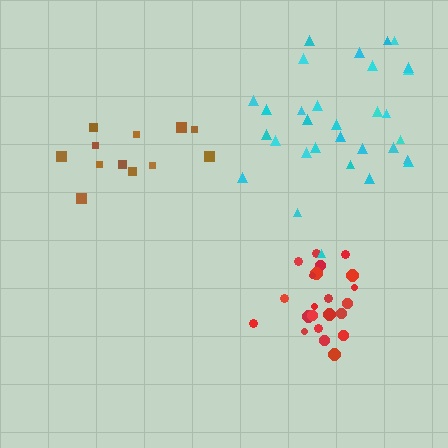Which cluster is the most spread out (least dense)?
Brown.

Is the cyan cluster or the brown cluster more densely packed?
Cyan.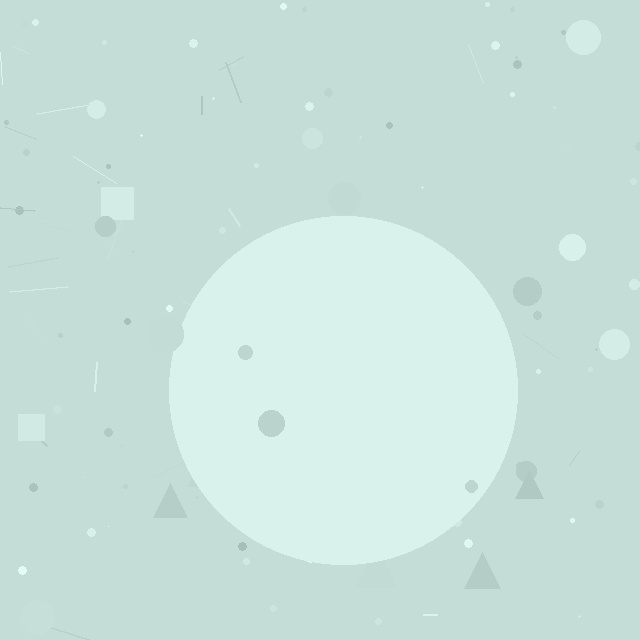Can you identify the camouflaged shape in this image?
The camouflaged shape is a circle.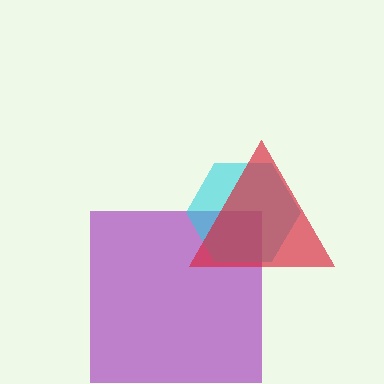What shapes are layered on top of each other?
The layered shapes are: a purple square, a cyan hexagon, a red triangle.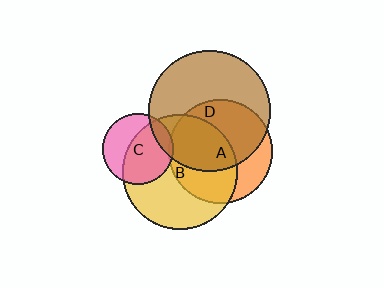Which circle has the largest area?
Circle D (brown).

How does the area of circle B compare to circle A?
Approximately 1.2 times.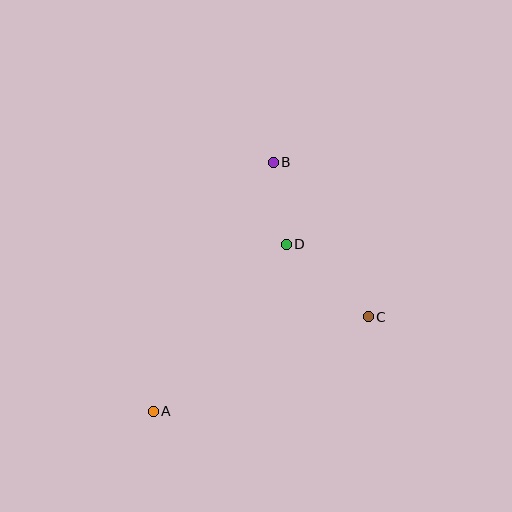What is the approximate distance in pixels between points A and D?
The distance between A and D is approximately 213 pixels.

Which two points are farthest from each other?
Points A and B are farthest from each other.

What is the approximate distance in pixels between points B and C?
The distance between B and C is approximately 181 pixels.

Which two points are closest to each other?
Points B and D are closest to each other.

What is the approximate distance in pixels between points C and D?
The distance between C and D is approximately 109 pixels.